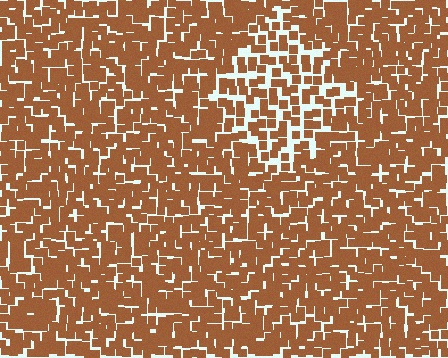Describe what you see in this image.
The image contains small brown elements arranged at two different densities. A diamond-shaped region is visible where the elements are less densely packed than the surrounding area.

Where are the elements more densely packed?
The elements are more densely packed outside the diamond boundary.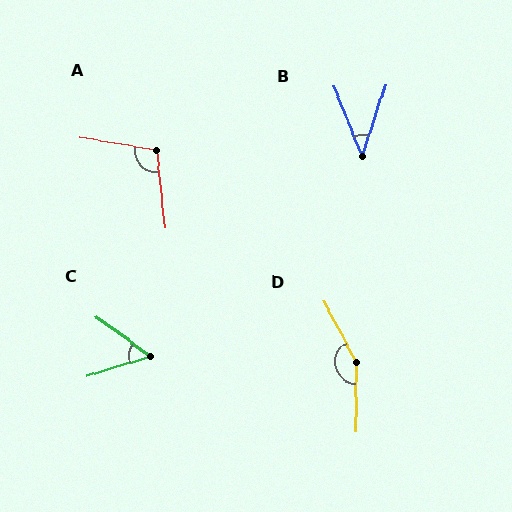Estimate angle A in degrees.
Approximately 105 degrees.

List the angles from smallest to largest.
B (40°), C (53°), A (105°), D (151°).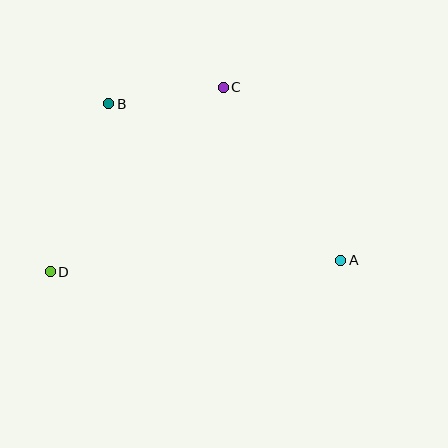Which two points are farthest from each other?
Points A and D are farthest from each other.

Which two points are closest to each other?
Points B and C are closest to each other.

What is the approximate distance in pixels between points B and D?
The distance between B and D is approximately 178 pixels.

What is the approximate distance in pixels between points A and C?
The distance between A and C is approximately 209 pixels.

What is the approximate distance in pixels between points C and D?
The distance between C and D is approximately 253 pixels.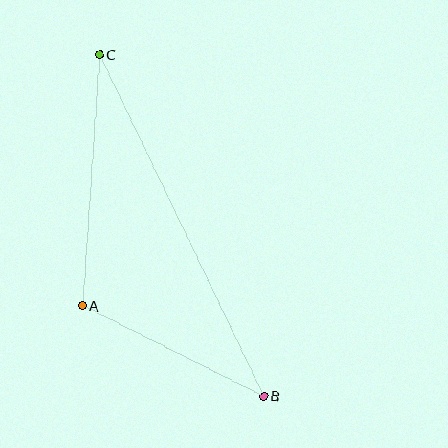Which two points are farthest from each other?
Points B and C are farthest from each other.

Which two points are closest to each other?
Points A and B are closest to each other.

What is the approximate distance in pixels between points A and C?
The distance between A and C is approximately 251 pixels.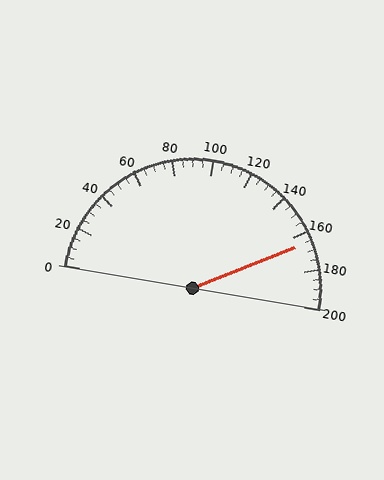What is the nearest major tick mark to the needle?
The nearest major tick mark is 160.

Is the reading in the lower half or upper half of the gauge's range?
The reading is in the upper half of the range (0 to 200).